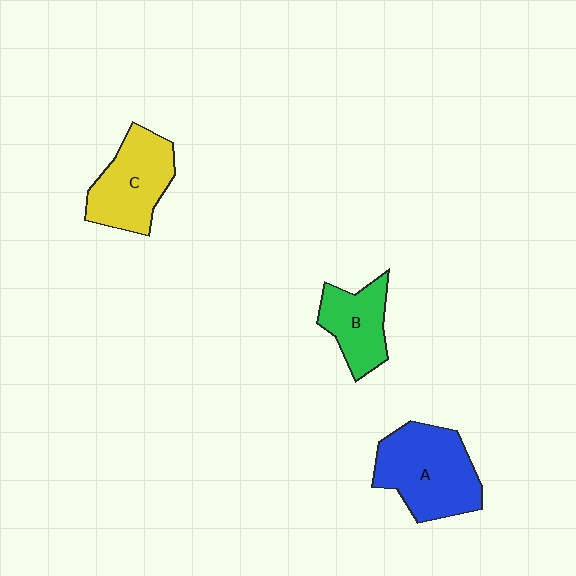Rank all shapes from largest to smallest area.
From largest to smallest: A (blue), C (yellow), B (green).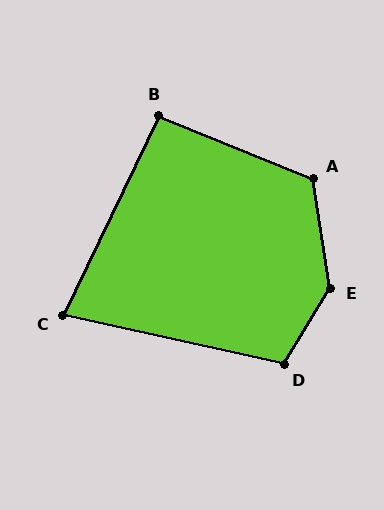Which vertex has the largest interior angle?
E, at approximately 139 degrees.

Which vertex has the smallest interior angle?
C, at approximately 77 degrees.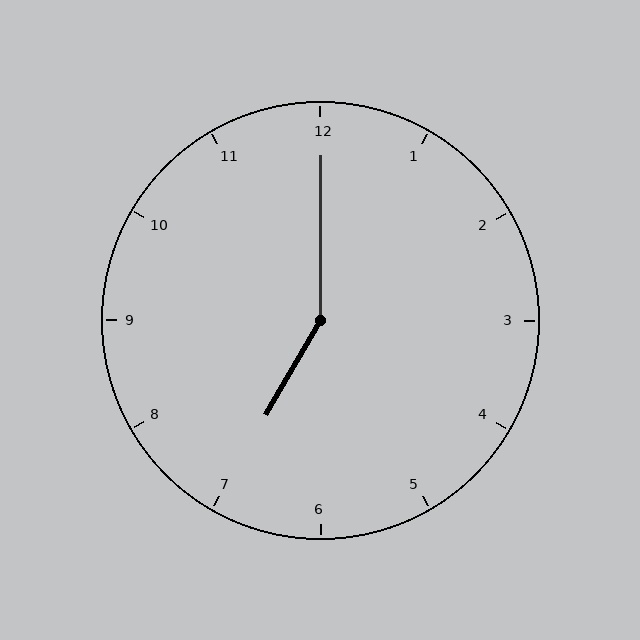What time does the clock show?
7:00.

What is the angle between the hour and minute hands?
Approximately 150 degrees.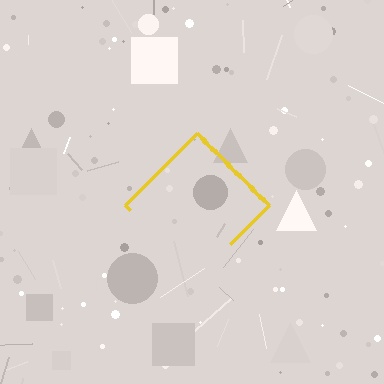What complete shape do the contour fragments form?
The contour fragments form a diamond.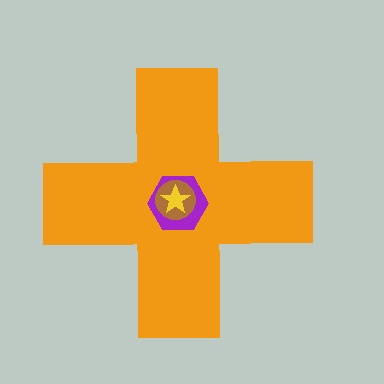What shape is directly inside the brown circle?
The yellow star.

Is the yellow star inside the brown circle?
Yes.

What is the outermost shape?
The orange cross.